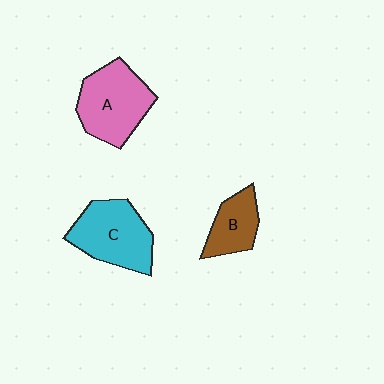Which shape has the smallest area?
Shape B (brown).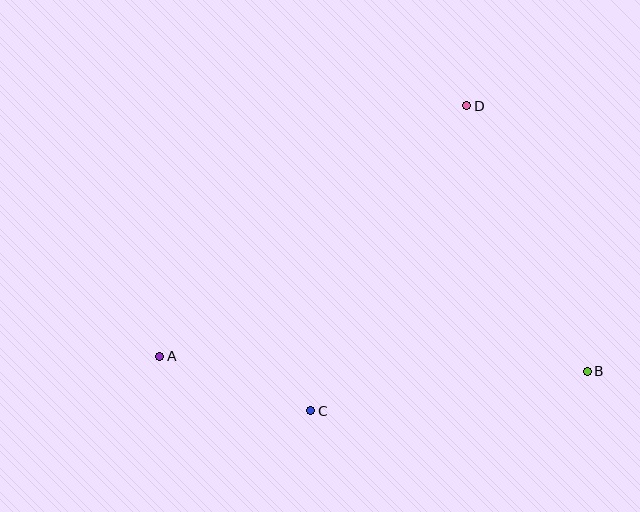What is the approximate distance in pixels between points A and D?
The distance between A and D is approximately 396 pixels.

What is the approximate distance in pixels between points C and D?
The distance between C and D is approximately 343 pixels.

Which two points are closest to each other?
Points A and C are closest to each other.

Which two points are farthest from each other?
Points A and B are farthest from each other.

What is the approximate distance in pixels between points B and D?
The distance between B and D is approximately 292 pixels.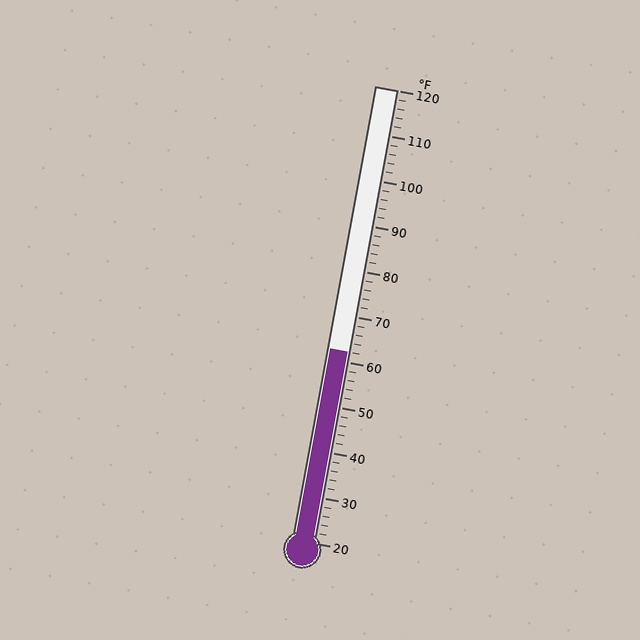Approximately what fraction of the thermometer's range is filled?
The thermometer is filled to approximately 40% of its range.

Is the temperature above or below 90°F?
The temperature is below 90°F.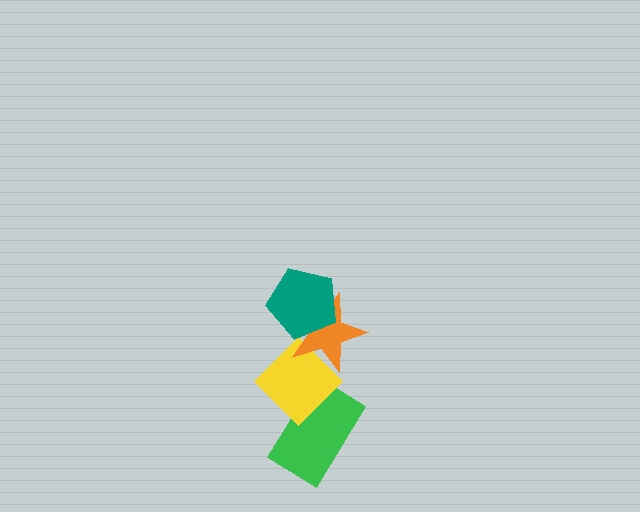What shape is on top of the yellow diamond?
The orange star is on top of the yellow diamond.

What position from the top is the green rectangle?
The green rectangle is 4th from the top.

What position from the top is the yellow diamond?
The yellow diamond is 3rd from the top.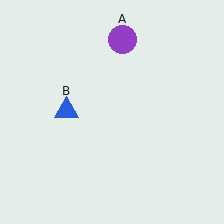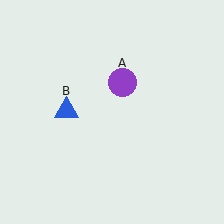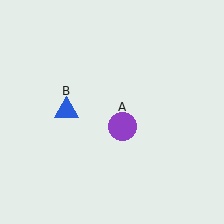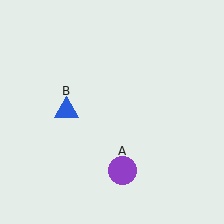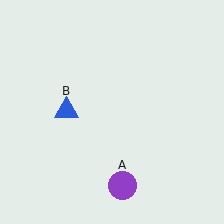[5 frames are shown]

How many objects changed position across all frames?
1 object changed position: purple circle (object A).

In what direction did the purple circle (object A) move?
The purple circle (object A) moved down.